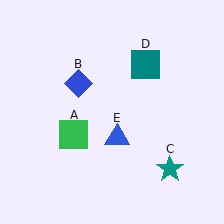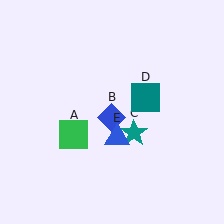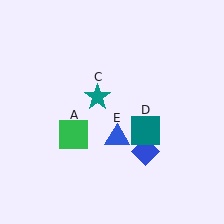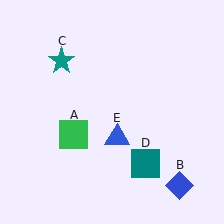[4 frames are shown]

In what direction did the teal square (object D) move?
The teal square (object D) moved down.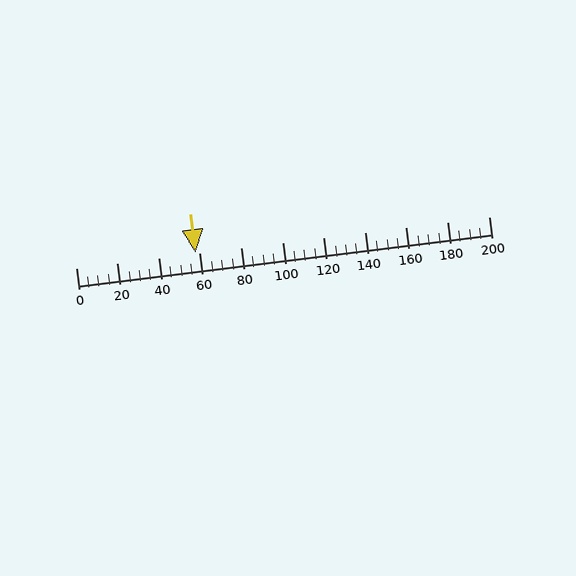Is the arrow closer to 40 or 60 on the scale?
The arrow is closer to 60.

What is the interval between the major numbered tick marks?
The major tick marks are spaced 20 units apart.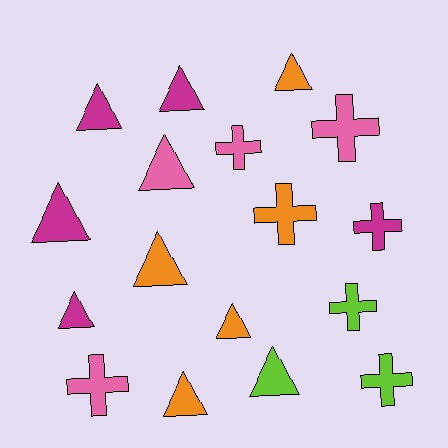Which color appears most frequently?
Orange, with 5 objects.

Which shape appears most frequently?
Triangle, with 10 objects.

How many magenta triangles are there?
There are 4 magenta triangles.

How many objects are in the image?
There are 17 objects.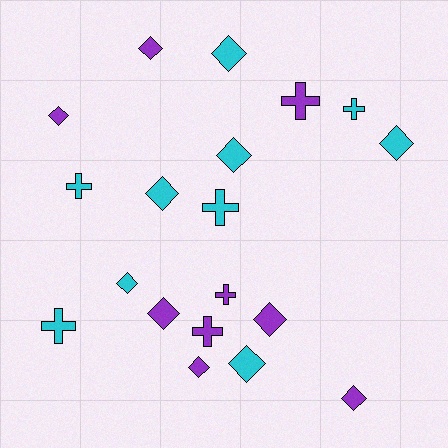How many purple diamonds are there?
There are 6 purple diamonds.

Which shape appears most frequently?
Diamond, with 12 objects.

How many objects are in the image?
There are 19 objects.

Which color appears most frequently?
Cyan, with 10 objects.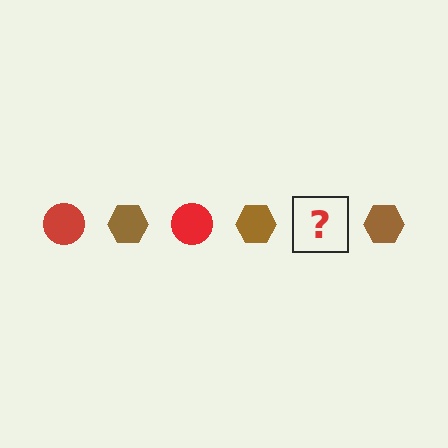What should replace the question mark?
The question mark should be replaced with a red circle.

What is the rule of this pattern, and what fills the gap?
The rule is that the pattern alternates between red circle and brown hexagon. The gap should be filled with a red circle.